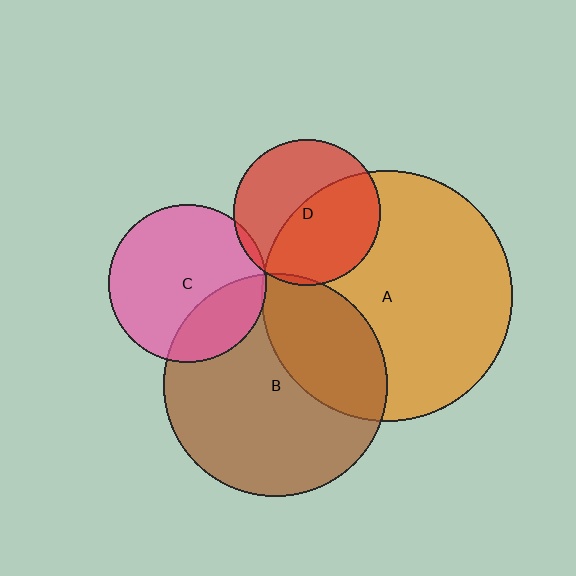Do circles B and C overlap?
Yes.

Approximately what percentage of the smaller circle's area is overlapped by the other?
Approximately 25%.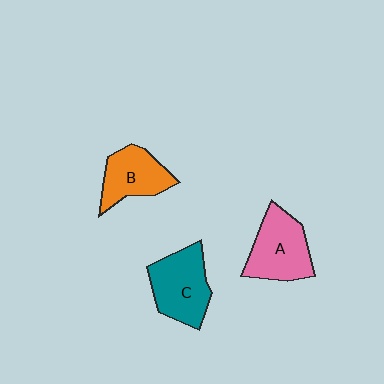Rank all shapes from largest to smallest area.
From largest to smallest: C (teal), A (pink), B (orange).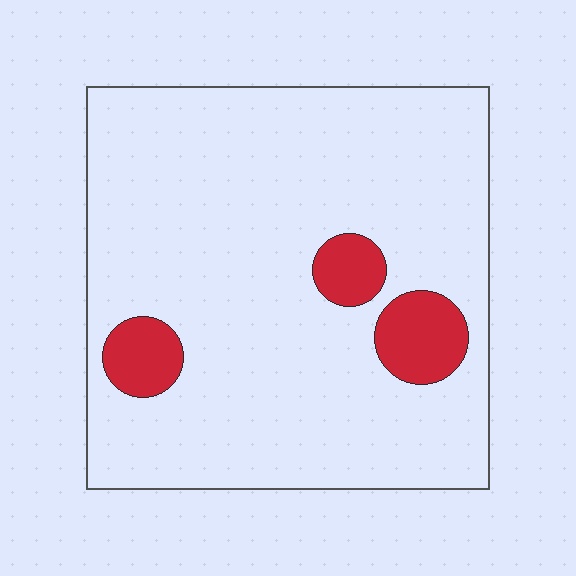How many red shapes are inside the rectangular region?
3.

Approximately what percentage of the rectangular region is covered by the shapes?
Approximately 10%.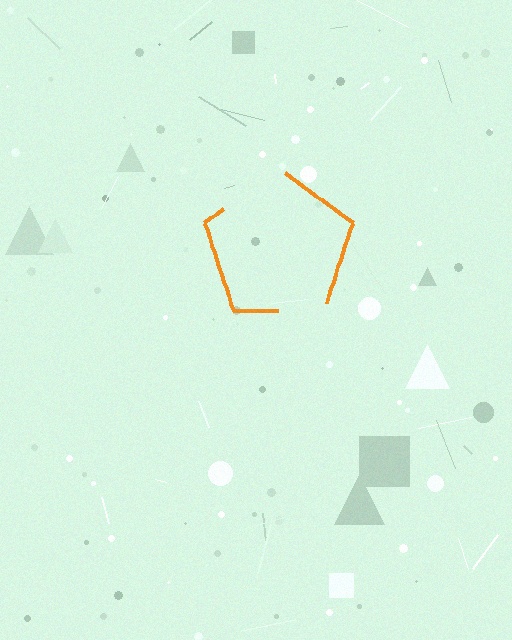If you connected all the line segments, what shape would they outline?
They would outline a pentagon.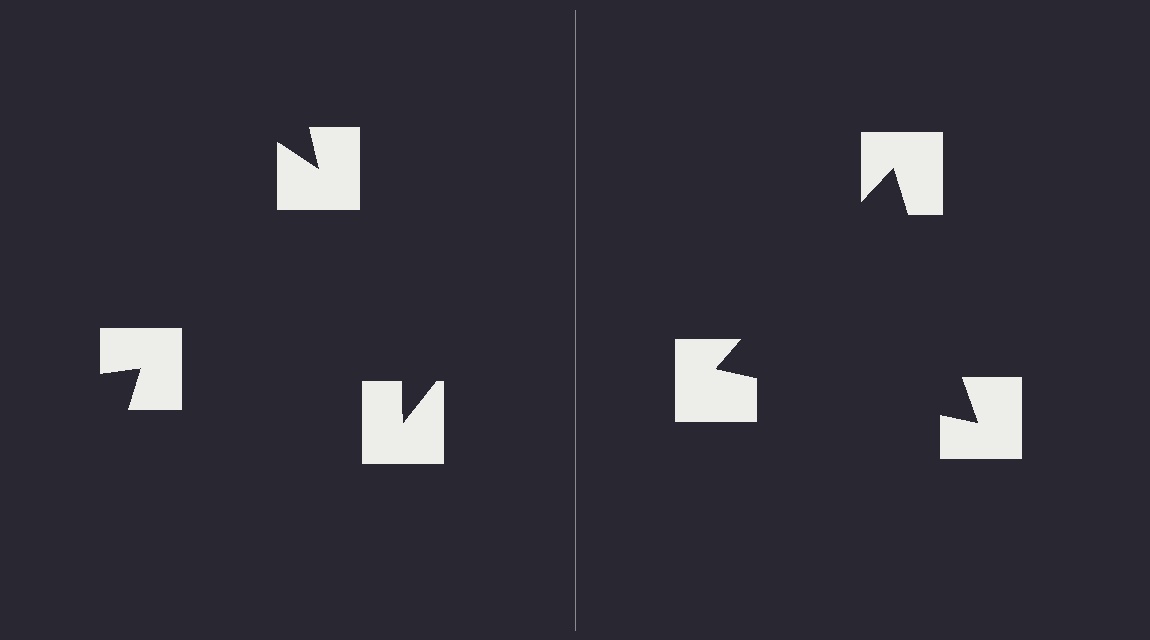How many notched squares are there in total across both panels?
6 — 3 on each side.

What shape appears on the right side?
An illusory triangle.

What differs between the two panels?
The notched squares are positioned identically on both sides; only the wedge orientations differ. On the right they align to a triangle; on the left they are misaligned.